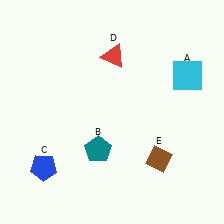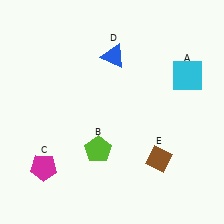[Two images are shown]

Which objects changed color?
B changed from teal to lime. C changed from blue to magenta. D changed from red to blue.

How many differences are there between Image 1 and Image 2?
There are 3 differences between the two images.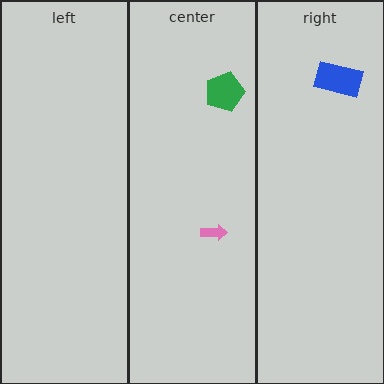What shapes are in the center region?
The green pentagon, the pink arrow.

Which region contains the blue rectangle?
The right region.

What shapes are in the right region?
The blue rectangle.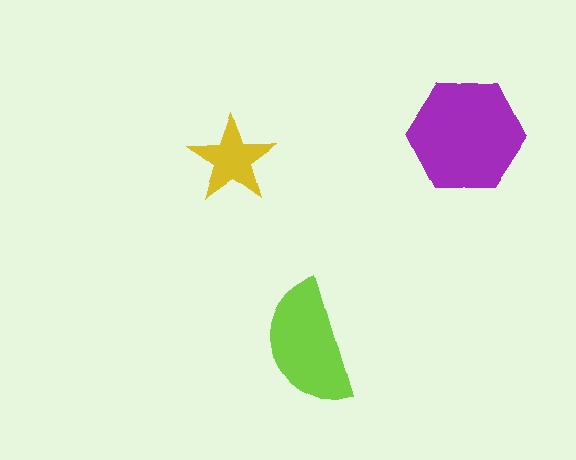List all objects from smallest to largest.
The yellow star, the lime semicircle, the purple hexagon.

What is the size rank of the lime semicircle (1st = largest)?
2nd.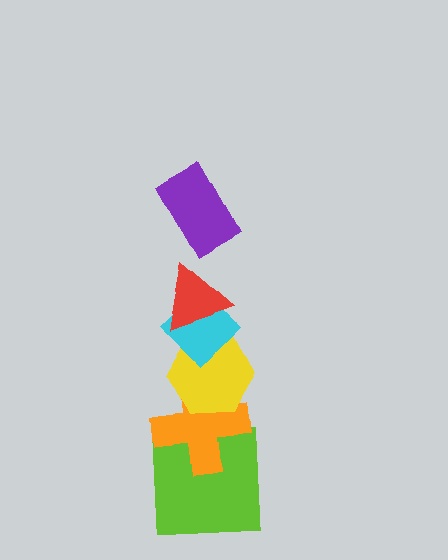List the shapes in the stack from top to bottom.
From top to bottom: the purple rectangle, the red triangle, the cyan diamond, the yellow hexagon, the orange cross, the lime square.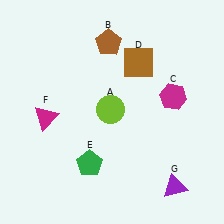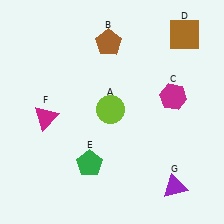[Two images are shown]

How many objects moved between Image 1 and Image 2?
1 object moved between the two images.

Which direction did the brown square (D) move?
The brown square (D) moved right.